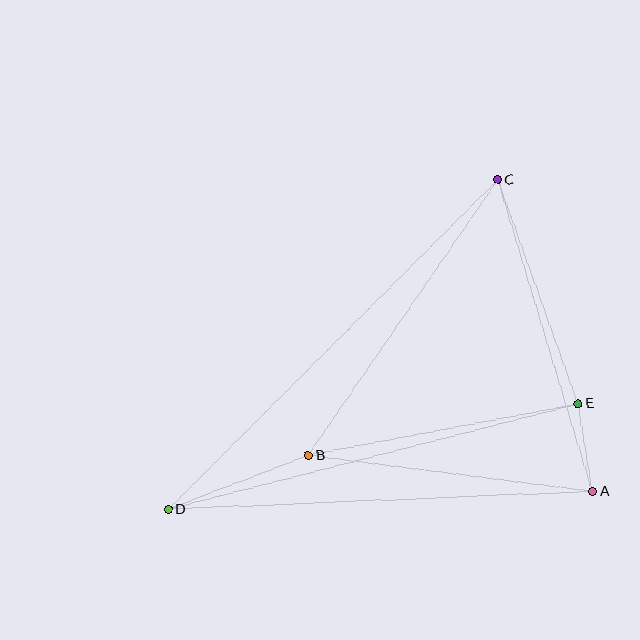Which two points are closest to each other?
Points A and E are closest to each other.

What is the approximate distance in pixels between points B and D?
The distance between B and D is approximately 150 pixels.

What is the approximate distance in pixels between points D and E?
The distance between D and E is approximately 423 pixels.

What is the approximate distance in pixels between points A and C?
The distance between A and C is approximately 326 pixels.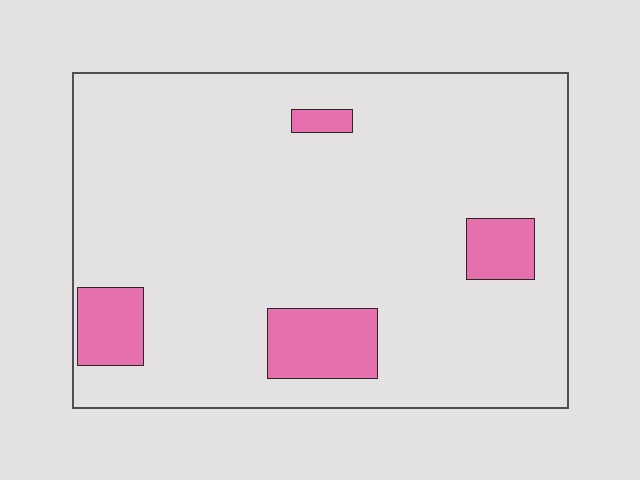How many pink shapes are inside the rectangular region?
4.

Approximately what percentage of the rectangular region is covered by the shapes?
Approximately 10%.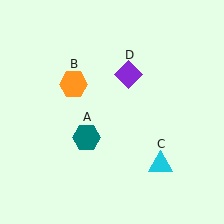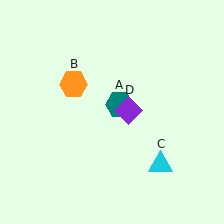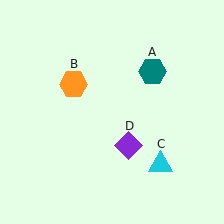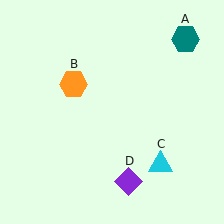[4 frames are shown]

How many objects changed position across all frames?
2 objects changed position: teal hexagon (object A), purple diamond (object D).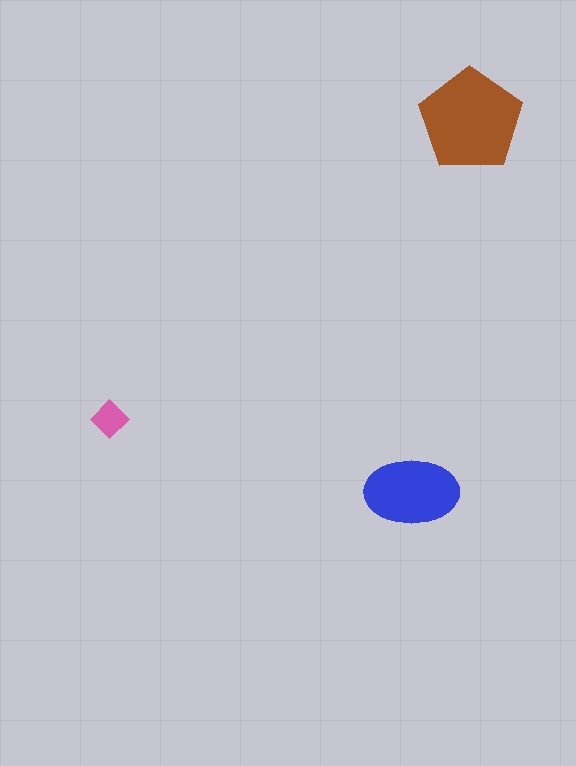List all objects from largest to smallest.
The brown pentagon, the blue ellipse, the pink diamond.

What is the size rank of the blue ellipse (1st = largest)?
2nd.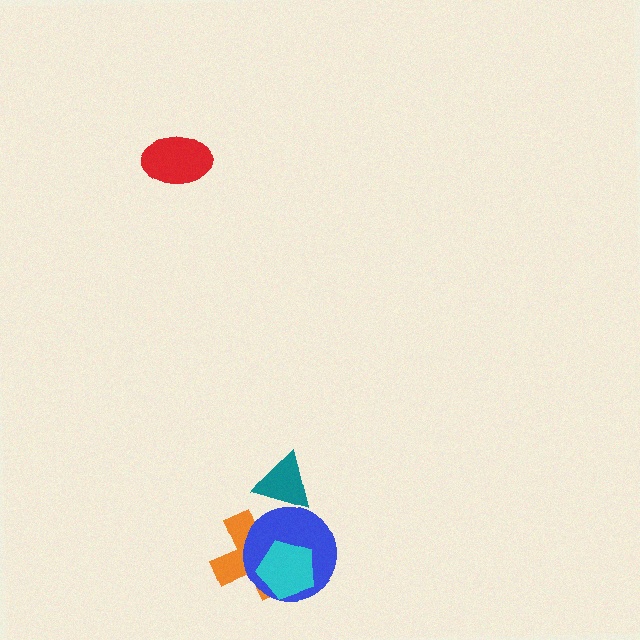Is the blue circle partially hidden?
Yes, it is partially covered by another shape.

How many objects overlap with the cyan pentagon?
2 objects overlap with the cyan pentagon.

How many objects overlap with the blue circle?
3 objects overlap with the blue circle.